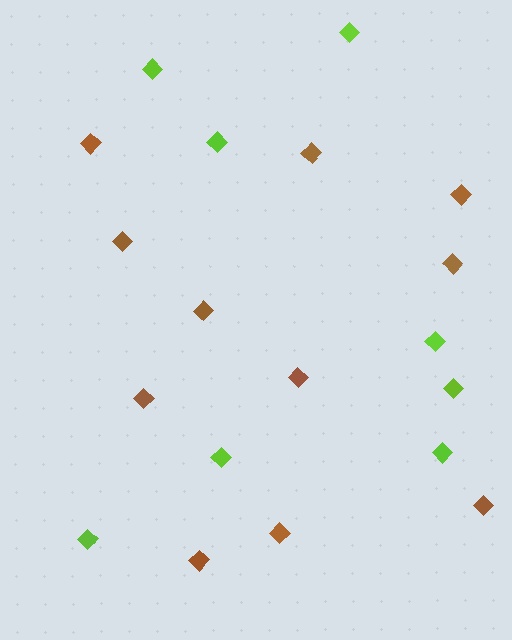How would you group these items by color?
There are 2 groups: one group of brown diamonds (11) and one group of lime diamonds (8).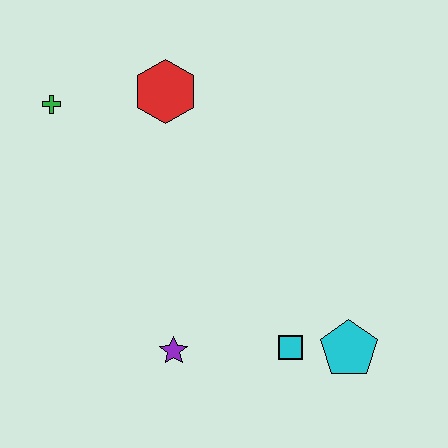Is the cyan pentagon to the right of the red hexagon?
Yes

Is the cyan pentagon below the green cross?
Yes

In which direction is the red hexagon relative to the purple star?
The red hexagon is above the purple star.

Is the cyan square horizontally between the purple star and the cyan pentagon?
Yes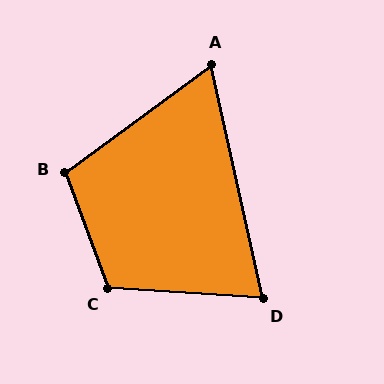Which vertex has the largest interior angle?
C, at approximately 114 degrees.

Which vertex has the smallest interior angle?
A, at approximately 66 degrees.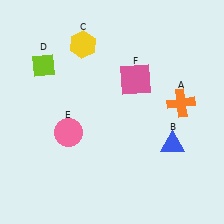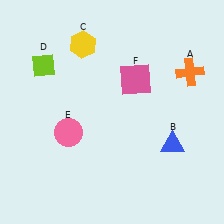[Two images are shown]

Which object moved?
The orange cross (A) moved up.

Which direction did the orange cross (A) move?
The orange cross (A) moved up.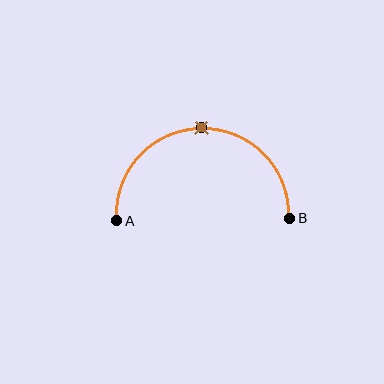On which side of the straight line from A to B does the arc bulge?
The arc bulges above the straight line connecting A and B.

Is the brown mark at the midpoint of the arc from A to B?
Yes. The brown mark lies on the arc at equal arc-length from both A and B — it is the arc midpoint.